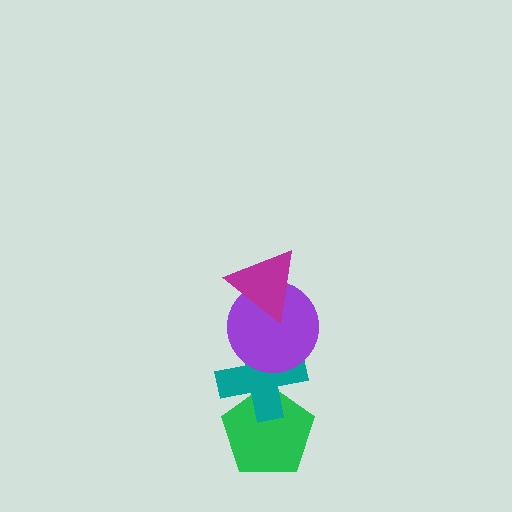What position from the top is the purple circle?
The purple circle is 2nd from the top.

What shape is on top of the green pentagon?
The teal cross is on top of the green pentagon.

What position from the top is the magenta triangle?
The magenta triangle is 1st from the top.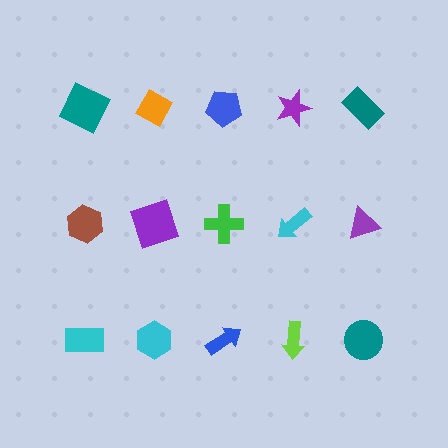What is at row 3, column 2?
A cyan hexagon.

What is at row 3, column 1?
A cyan rectangle.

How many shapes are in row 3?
5 shapes.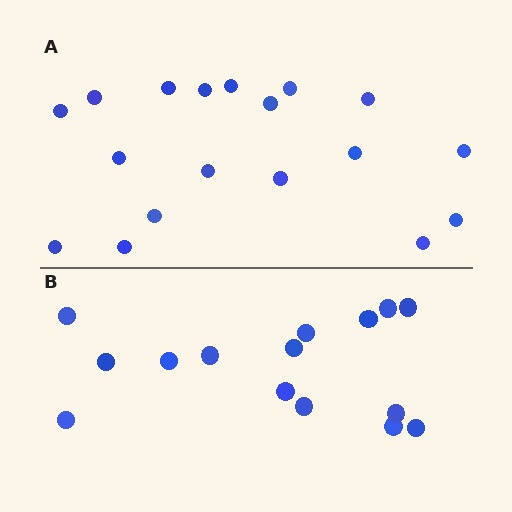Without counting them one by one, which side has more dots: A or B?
Region A (the top region) has more dots.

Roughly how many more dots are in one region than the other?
Region A has just a few more — roughly 2 or 3 more dots than region B.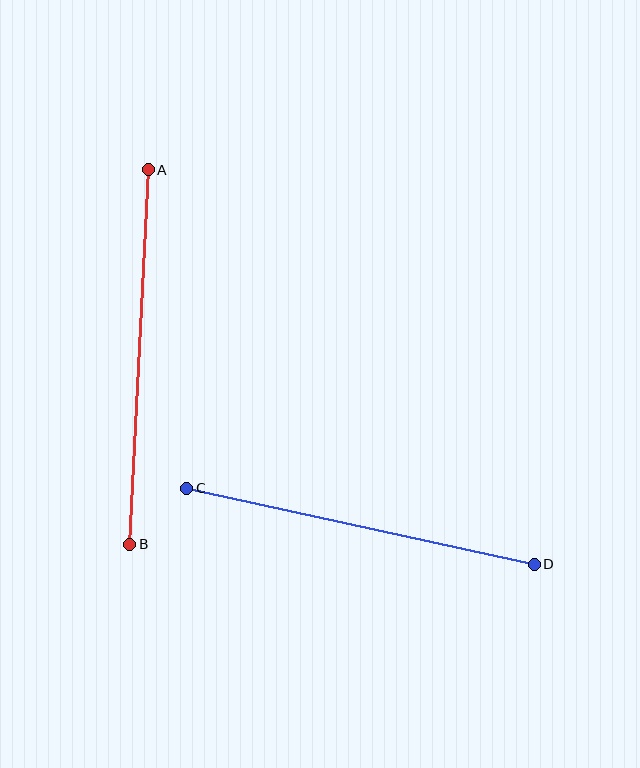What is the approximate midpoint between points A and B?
The midpoint is at approximately (139, 357) pixels.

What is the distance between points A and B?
The distance is approximately 375 pixels.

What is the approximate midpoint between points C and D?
The midpoint is at approximately (361, 526) pixels.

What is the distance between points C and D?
The distance is approximately 356 pixels.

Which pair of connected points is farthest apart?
Points A and B are farthest apart.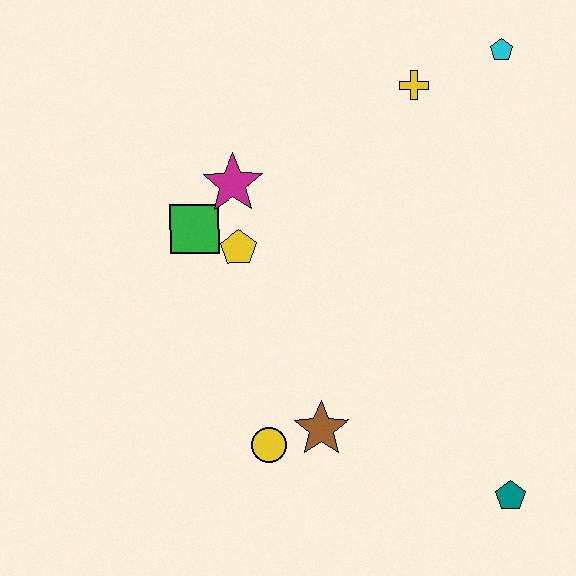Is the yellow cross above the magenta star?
Yes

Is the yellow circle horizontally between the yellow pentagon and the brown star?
Yes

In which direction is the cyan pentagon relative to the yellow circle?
The cyan pentagon is above the yellow circle.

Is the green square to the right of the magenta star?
No